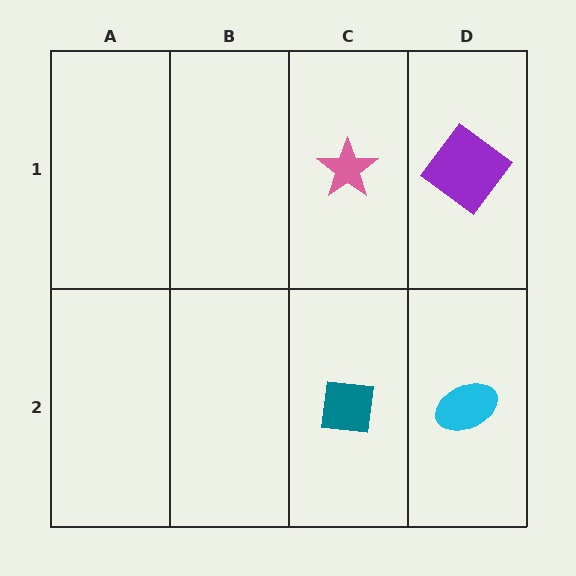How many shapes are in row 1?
2 shapes.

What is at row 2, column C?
A teal square.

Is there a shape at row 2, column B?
No, that cell is empty.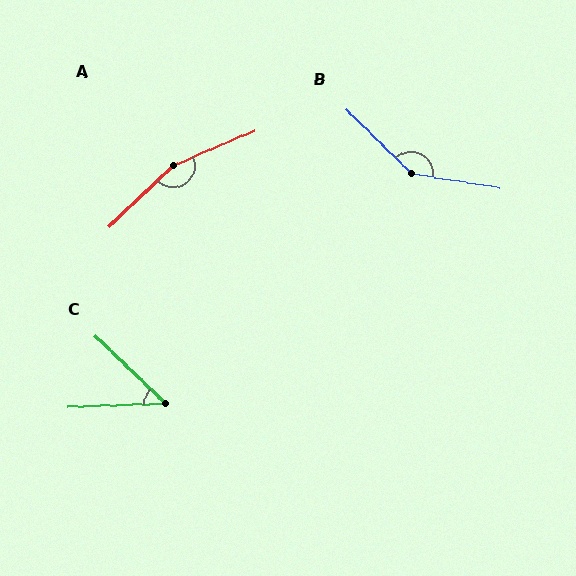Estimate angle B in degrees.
Approximately 145 degrees.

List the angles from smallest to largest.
C (46°), B (145°), A (159°).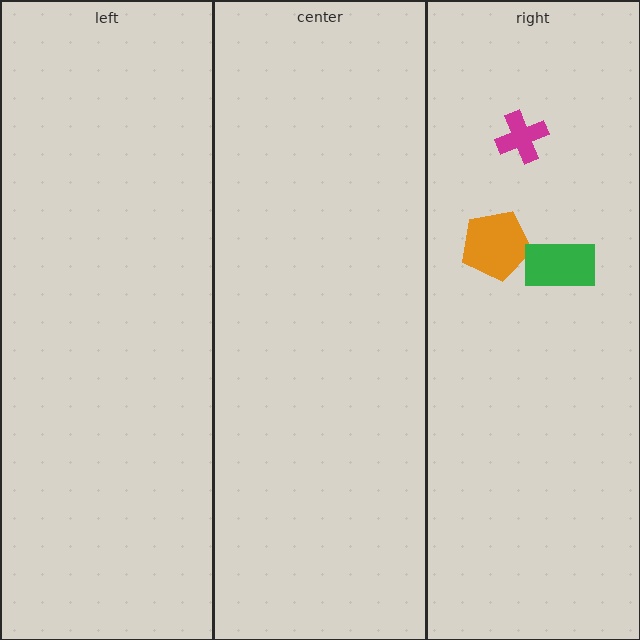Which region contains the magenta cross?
The right region.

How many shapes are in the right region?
3.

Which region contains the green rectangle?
The right region.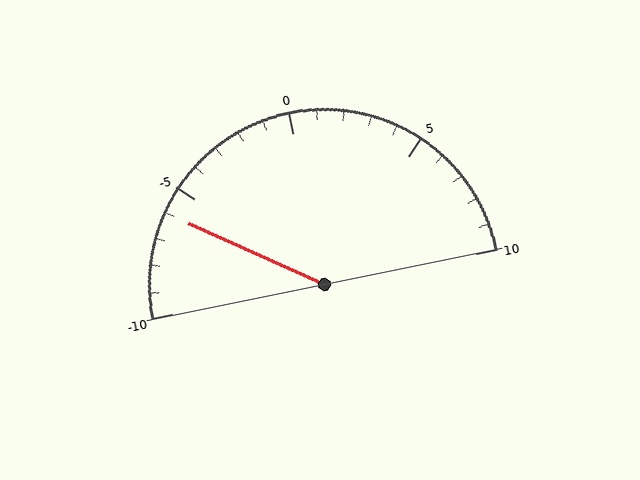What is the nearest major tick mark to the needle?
The nearest major tick mark is -5.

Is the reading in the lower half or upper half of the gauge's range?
The reading is in the lower half of the range (-10 to 10).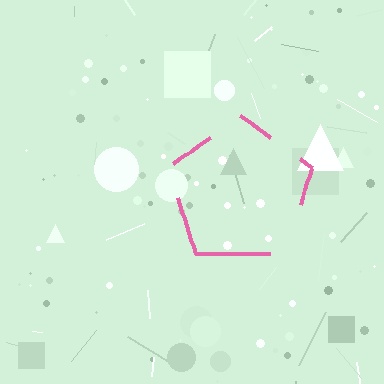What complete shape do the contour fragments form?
The contour fragments form a pentagon.